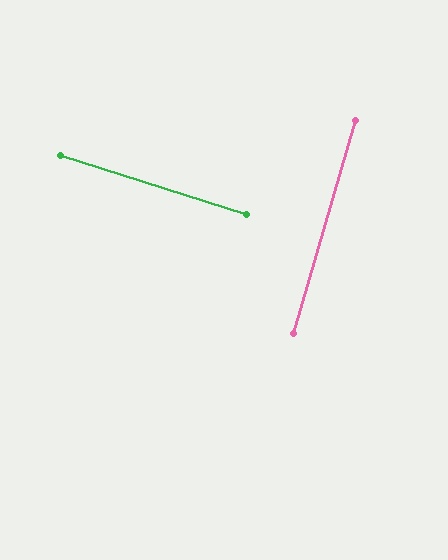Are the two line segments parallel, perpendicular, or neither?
Perpendicular — they meet at approximately 89°.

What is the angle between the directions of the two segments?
Approximately 89 degrees.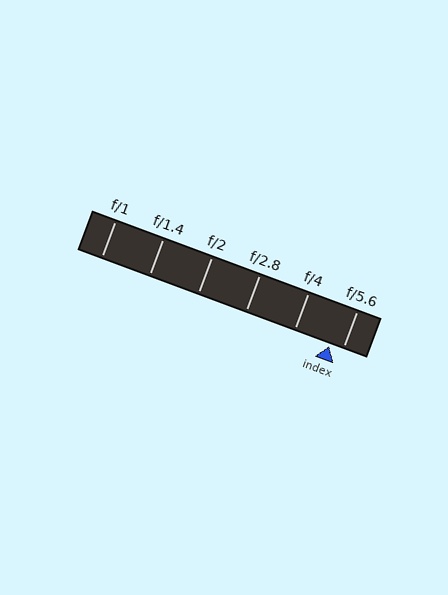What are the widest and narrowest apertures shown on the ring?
The widest aperture shown is f/1 and the narrowest is f/5.6.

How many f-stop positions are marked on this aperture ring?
There are 6 f-stop positions marked.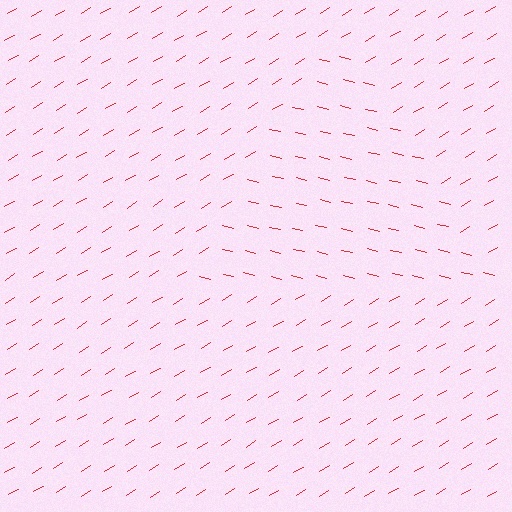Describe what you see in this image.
The image is filled with small red line segments. A triangle region in the image has lines oriented differently from the surrounding lines, creating a visible texture boundary.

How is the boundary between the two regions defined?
The boundary is defined purely by a change in line orientation (approximately 45 degrees difference). All lines are the same color and thickness.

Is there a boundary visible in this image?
Yes, there is a texture boundary formed by a change in line orientation.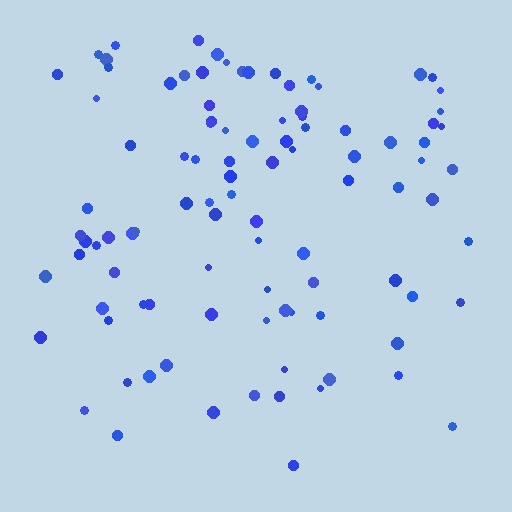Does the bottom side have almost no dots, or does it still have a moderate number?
Still a moderate number, just noticeably fewer than the top.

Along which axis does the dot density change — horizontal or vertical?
Vertical.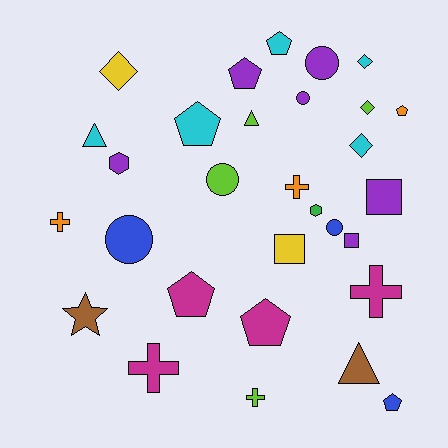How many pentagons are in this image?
There are 7 pentagons.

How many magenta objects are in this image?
There are 4 magenta objects.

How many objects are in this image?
There are 30 objects.